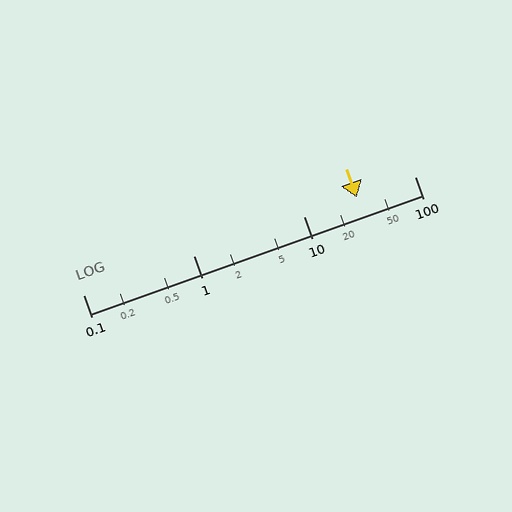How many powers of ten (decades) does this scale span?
The scale spans 3 decades, from 0.1 to 100.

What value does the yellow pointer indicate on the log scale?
The pointer indicates approximately 30.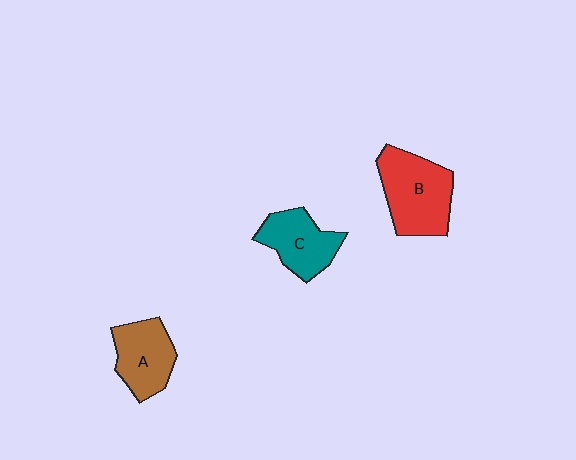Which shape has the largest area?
Shape B (red).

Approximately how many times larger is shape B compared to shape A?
Approximately 1.3 times.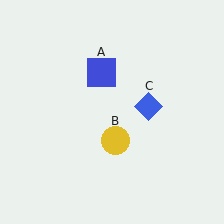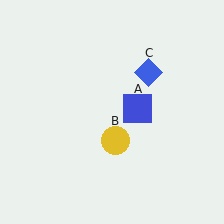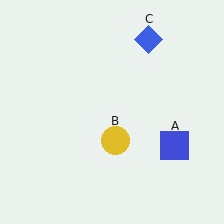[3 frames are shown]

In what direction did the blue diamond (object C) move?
The blue diamond (object C) moved up.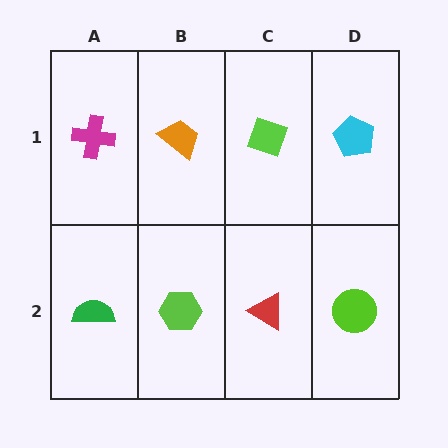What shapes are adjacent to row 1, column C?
A red triangle (row 2, column C), an orange trapezoid (row 1, column B), a cyan pentagon (row 1, column D).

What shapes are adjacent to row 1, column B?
A lime hexagon (row 2, column B), a magenta cross (row 1, column A), a lime diamond (row 1, column C).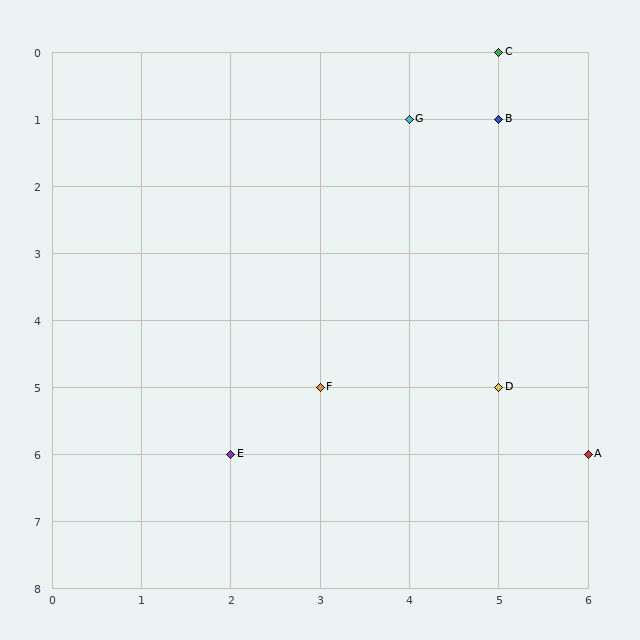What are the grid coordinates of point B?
Point B is at grid coordinates (5, 1).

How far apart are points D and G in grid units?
Points D and G are 1 column and 4 rows apart (about 4.1 grid units diagonally).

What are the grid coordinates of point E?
Point E is at grid coordinates (2, 6).